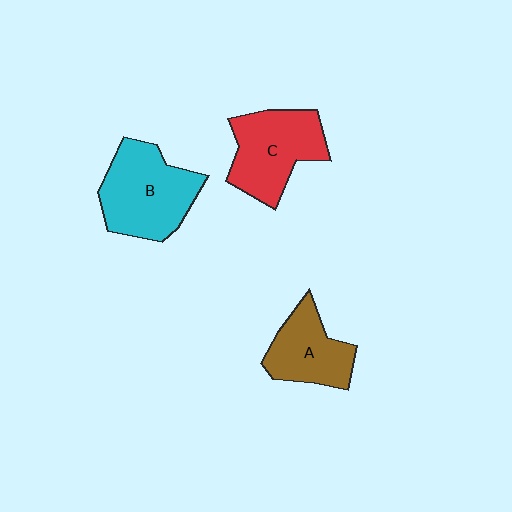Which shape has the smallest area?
Shape A (brown).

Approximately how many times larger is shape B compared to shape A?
Approximately 1.4 times.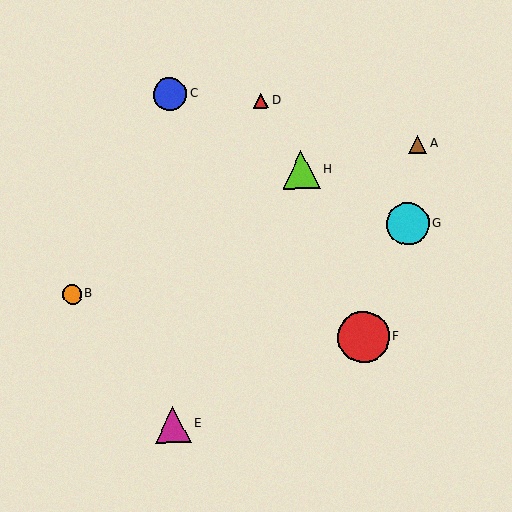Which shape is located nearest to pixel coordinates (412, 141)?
The brown triangle (labeled A) at (417, 144) is nearest to that location.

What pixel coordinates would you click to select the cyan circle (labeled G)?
Click at (408, 224) to select the cyan circle G.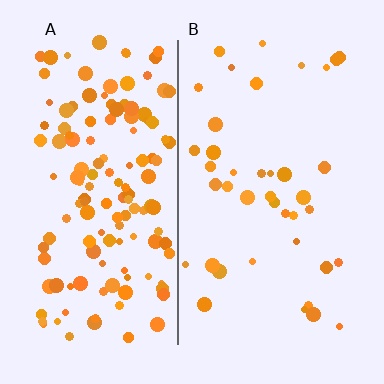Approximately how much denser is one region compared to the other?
Approximately 3.5× — region A over region B.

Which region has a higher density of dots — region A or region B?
A (the left).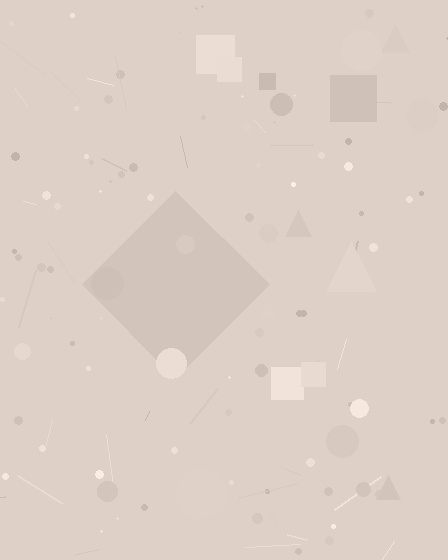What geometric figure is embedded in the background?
A diamond is embedded in the background.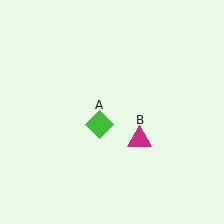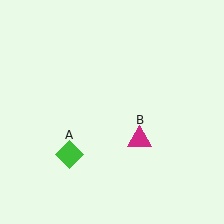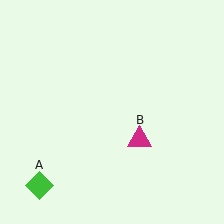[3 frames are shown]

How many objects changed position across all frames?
1 object changed position: green diamond (object A).